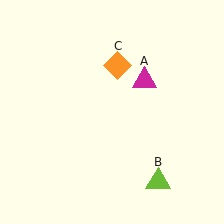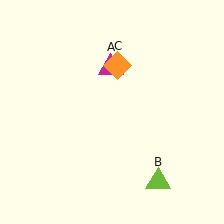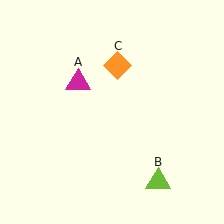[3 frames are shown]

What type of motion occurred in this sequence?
The magenta triangle (object A) rotated counterclockwise around the center of the scene.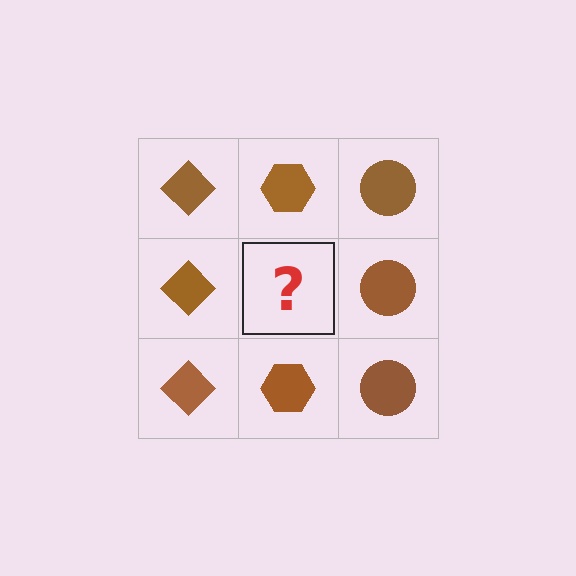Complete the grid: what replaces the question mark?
The question mark should be replaced with a brown hexagon.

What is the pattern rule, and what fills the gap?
The rule is that each column has a consistent shape. The gap should be filled with a brown hexagon.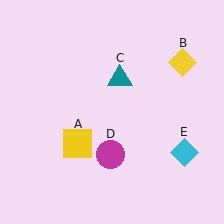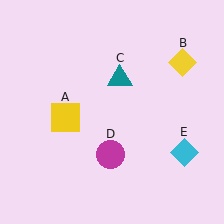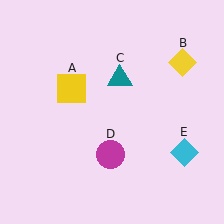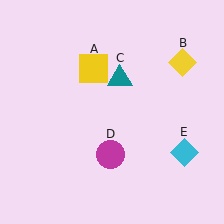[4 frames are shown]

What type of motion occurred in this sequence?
The yellow square (object A) rotated clockwise around the center of the scene.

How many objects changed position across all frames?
1 object changed position: yellow square (object A).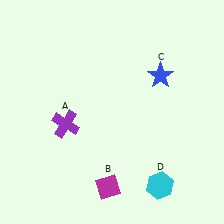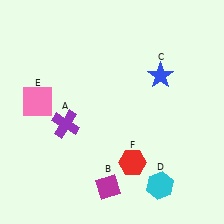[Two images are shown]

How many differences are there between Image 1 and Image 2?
There are 2 differences between the two images.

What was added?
A pink square (E), a red hexagon (F) were added in Image 2.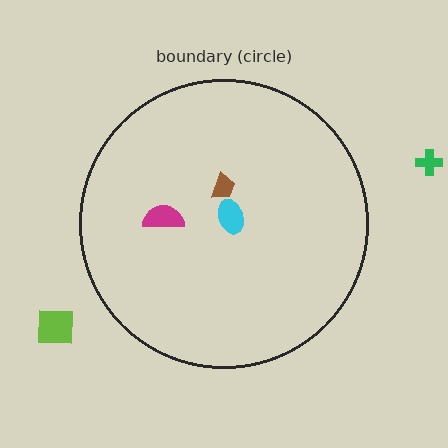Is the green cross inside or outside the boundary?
Outside.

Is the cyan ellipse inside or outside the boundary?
Inside.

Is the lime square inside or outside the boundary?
Outside.